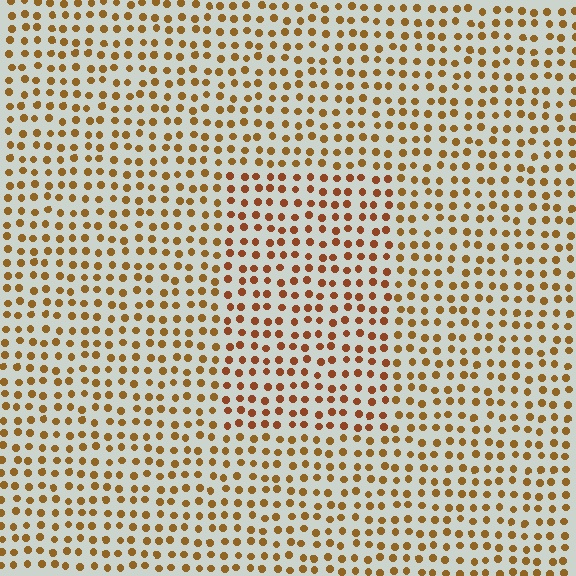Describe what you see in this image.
The image is filled with small brown elements in a uniform arrangement. A rectangle-shaped region is visible where the elements are tinted to a slightly different hue, forming a subtle color boundary.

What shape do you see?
I see a rectangle.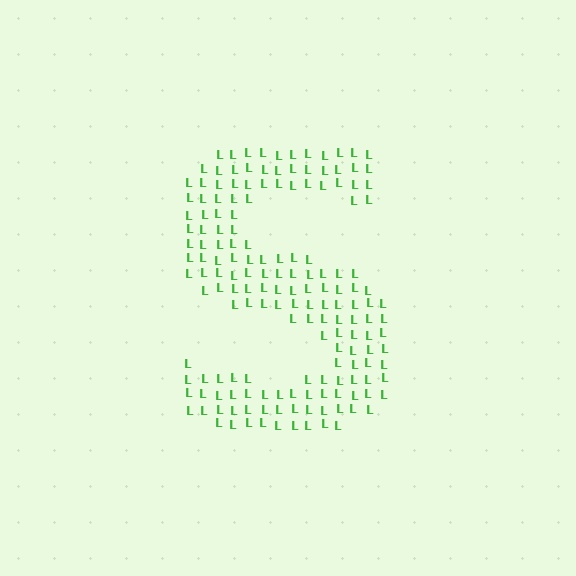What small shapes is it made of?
It is made of small letter L's.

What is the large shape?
The large shape is the letter S.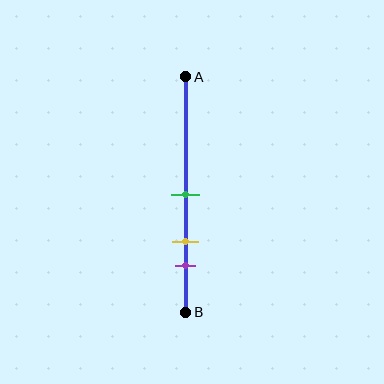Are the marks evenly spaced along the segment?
Yes, the marks are approximately evenly spaced.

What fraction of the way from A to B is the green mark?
The green mark is approximately 50% (0.5) of the way from A to B.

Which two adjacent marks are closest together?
The yellow and purple marks are the closest adjacent pair.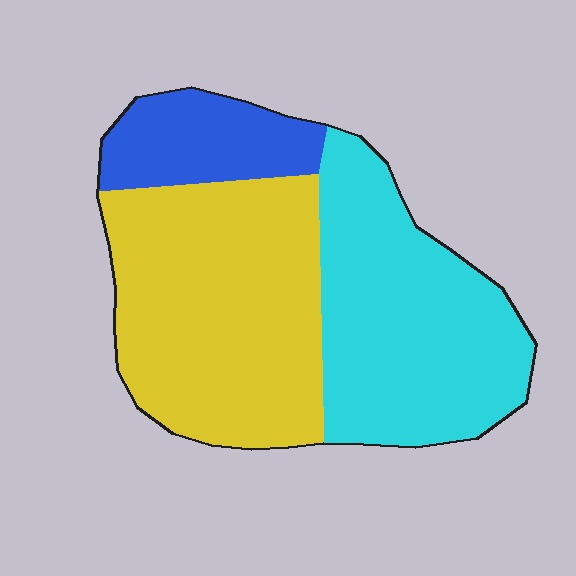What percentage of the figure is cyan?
Cyan takes up about two fifths (2/5) of the figure.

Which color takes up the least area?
Blue, at roughly 15%.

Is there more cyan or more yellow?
Yellow.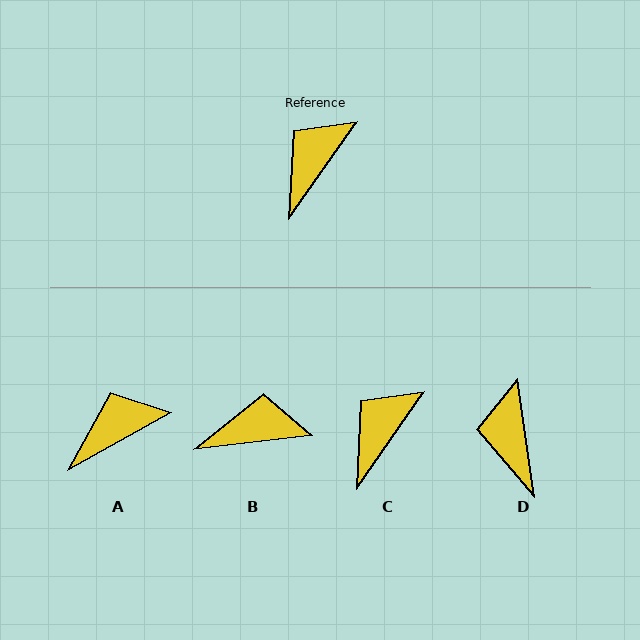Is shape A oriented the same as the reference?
No, it is off by about 26 degrees.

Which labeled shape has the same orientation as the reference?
C.